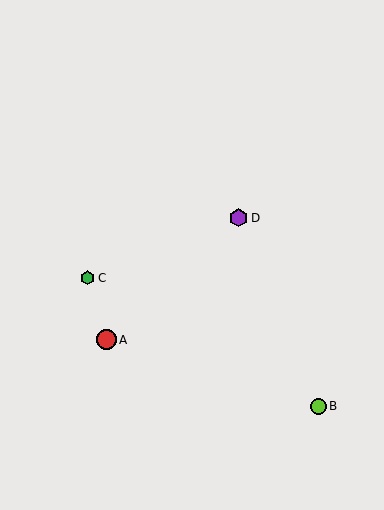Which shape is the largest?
The red circle (labeled A) is the largest.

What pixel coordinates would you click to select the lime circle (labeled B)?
Click at (318, 406) to select the lime circle B.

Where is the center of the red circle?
The center of the red circle is at (106, 340).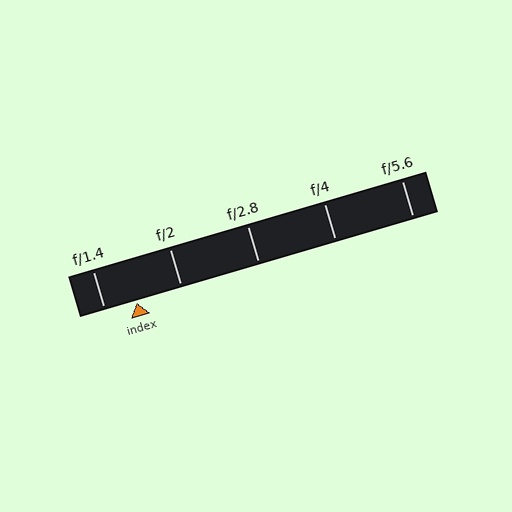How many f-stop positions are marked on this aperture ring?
There are 5 f-stop positions marked.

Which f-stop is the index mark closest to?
The index mark is closest to f/1.4.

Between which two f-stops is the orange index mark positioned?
The index mark is between f/1.4 and f/2.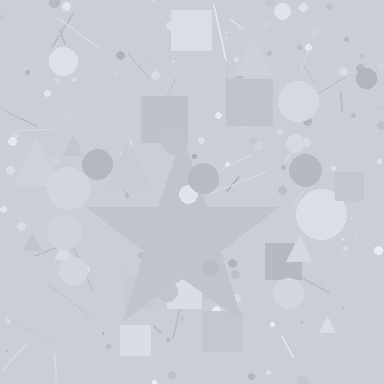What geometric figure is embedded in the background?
A star is embedded in the background.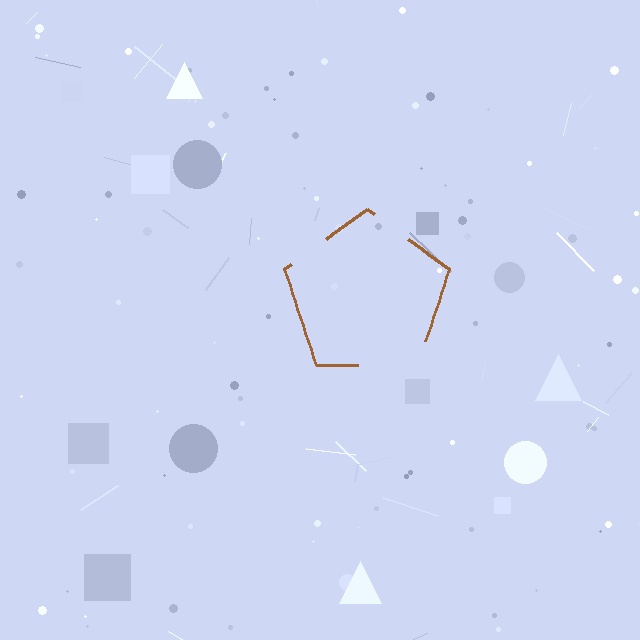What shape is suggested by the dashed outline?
The dashed outline suggests a pentagon.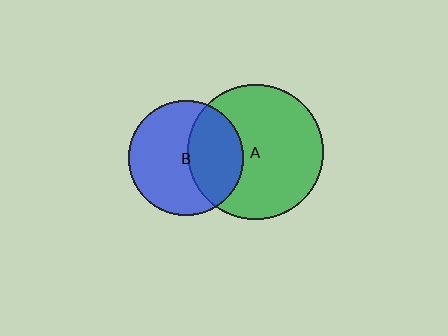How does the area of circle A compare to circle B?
Approximately 1.4 times.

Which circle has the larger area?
Circle A (green).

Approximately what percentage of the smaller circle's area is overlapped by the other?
Approximately 40%.